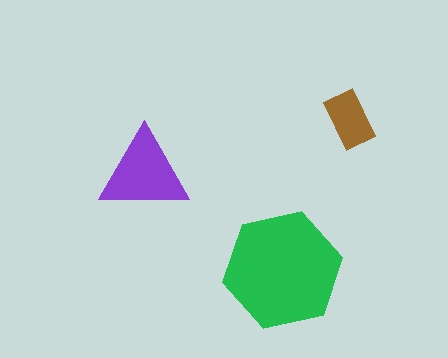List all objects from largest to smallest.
The green hexagon, the purple triangle, the brown rectangle.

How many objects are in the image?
There are 3 objects in the image.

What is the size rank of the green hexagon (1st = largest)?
1st.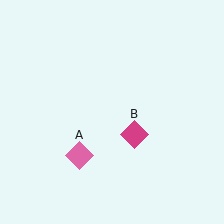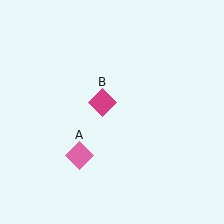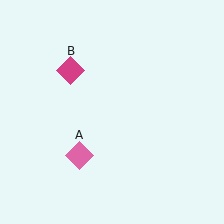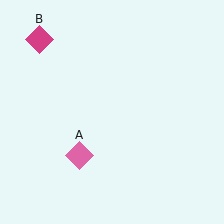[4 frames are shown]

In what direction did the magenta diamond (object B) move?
The magenta diamond (object B) moved up and to the left.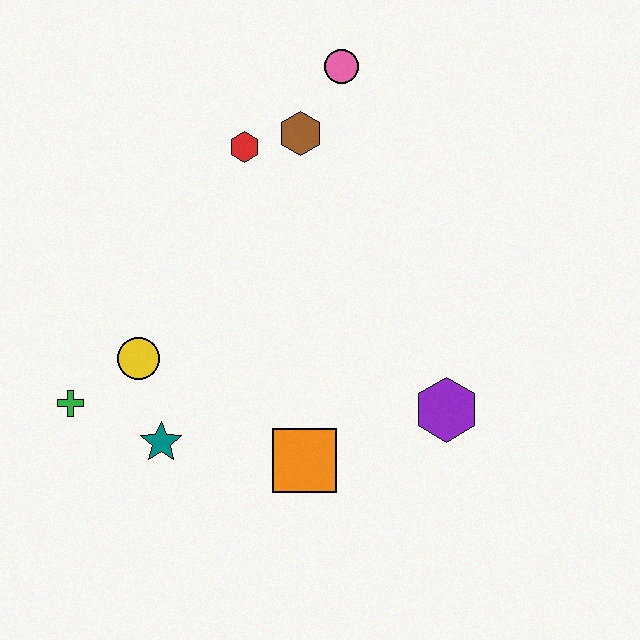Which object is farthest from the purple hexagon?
The green cross is farthest from the purple hexagon.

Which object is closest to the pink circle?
The brown hexagon is closest to the pink circle.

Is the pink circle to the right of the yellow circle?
Yes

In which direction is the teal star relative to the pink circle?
The teal star is below the pink circle.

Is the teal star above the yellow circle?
No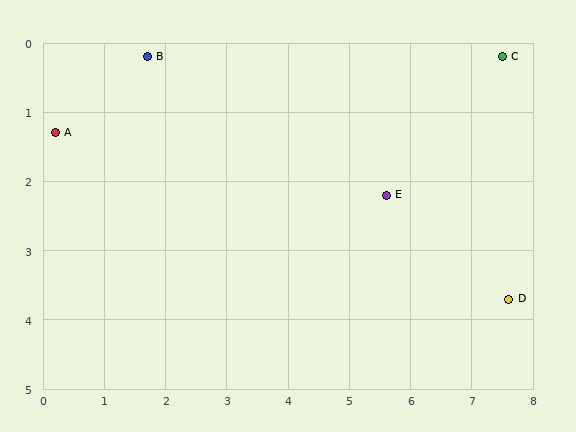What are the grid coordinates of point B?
Point B is at approximately (1.7, 0.2).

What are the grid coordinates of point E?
Point E is at approximately (5.6, 2.2).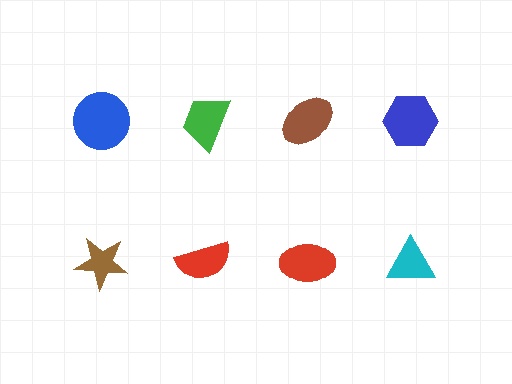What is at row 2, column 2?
A red semicircle.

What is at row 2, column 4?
A cyan triangle.